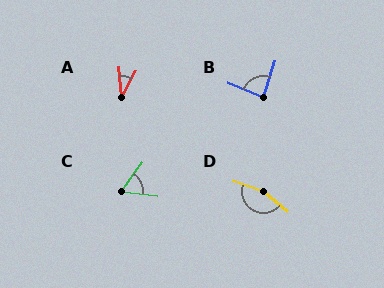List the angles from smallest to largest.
A (33°), C (62°), B (86°), D (158°).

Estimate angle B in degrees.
Approximately 86 degrees.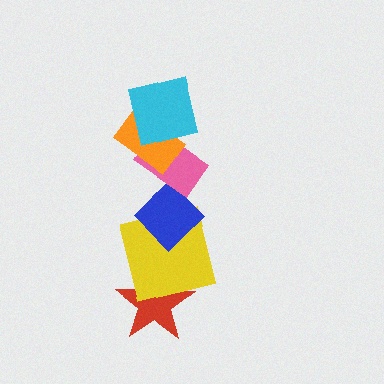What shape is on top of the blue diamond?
The pink rectangle is on top of the blue diamond.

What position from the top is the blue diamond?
The blue diamond is 4th from the top.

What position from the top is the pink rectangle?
The pink rectangle is 3rd from the top.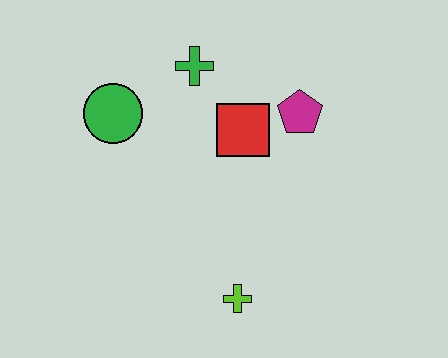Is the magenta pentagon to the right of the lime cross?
Yes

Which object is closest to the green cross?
The red square is closest to the green cross.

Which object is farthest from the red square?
The lime cross is farthest from the red square.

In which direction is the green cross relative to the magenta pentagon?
The green cross is to the left of the magenta pentagon.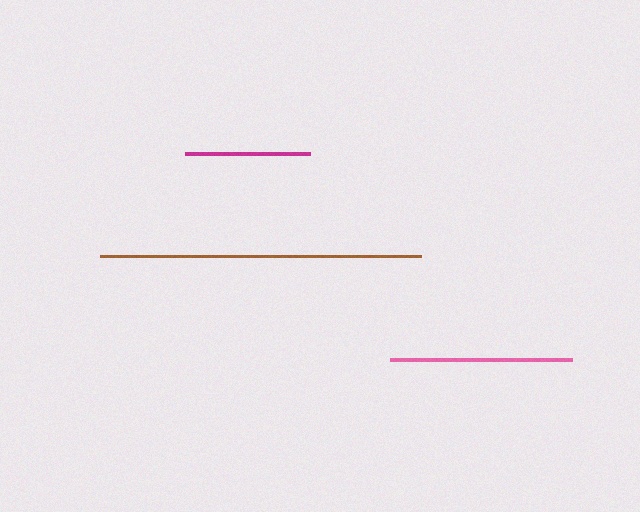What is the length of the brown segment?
The brown segment is approximately 322 pixels long.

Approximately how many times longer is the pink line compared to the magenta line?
The pink line is approximately 1.5 times the length of the magenta line.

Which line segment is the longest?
The brown line is the longest at approximately 322 pixels.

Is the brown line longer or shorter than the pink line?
The brown line is longer than the pink line.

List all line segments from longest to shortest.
From longest to shortest: brown, pink, magenta.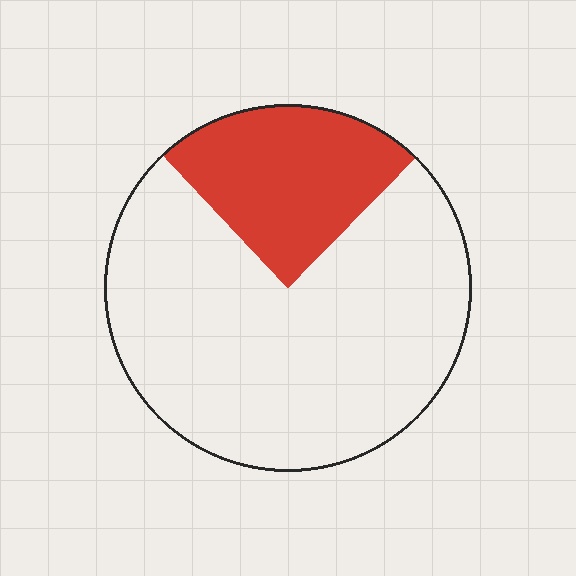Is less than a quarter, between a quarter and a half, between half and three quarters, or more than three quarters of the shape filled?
Less than a quarter.